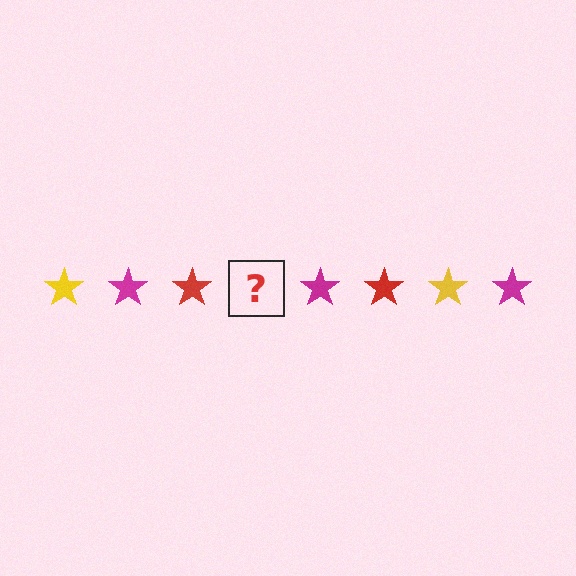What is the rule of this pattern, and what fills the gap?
The rule is that the pattern cycles through yellow, magenta, red stars. The gap should be filled with a yellow star.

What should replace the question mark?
The question mark should be replaced with a yellow star.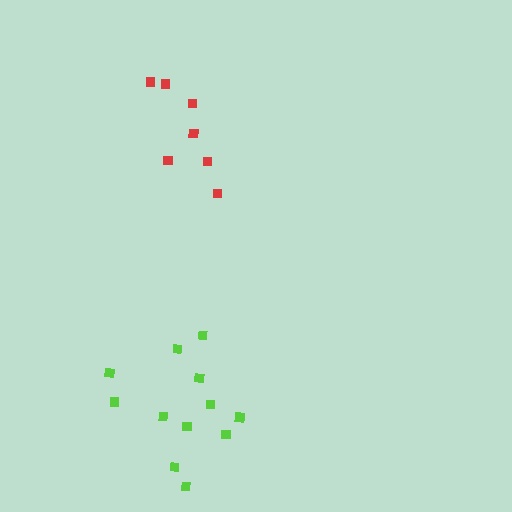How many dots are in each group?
Group 1: 12 dots, Group 2: 7 dots (19 total).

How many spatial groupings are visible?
There are 2 spatial groupings.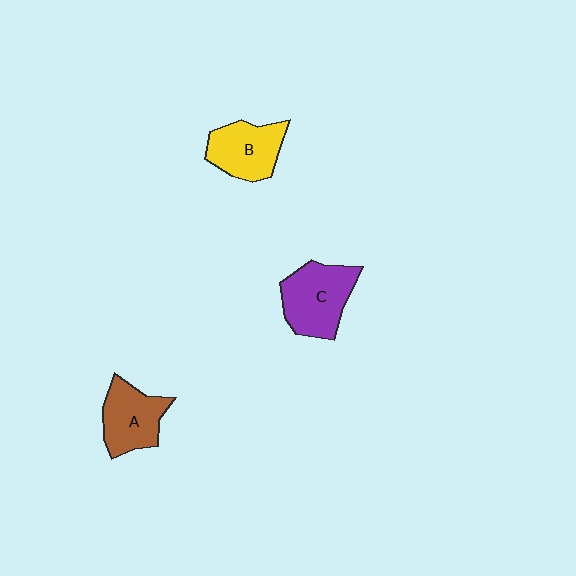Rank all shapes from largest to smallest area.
From largest to smallest: C (purple), B (yellow), A (brown).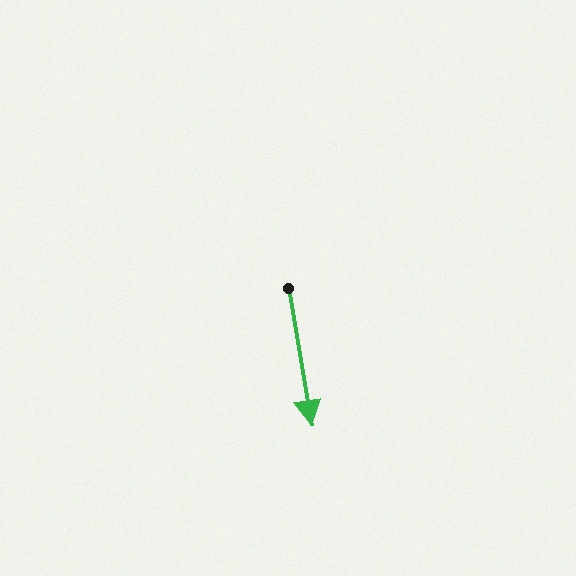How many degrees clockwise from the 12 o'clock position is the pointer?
Approximately 170 degrees.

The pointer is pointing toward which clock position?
Roughly 6 o'clock.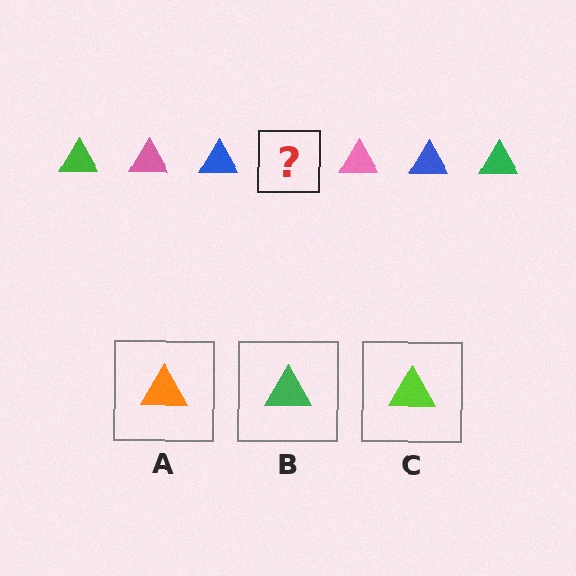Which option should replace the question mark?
Option B.